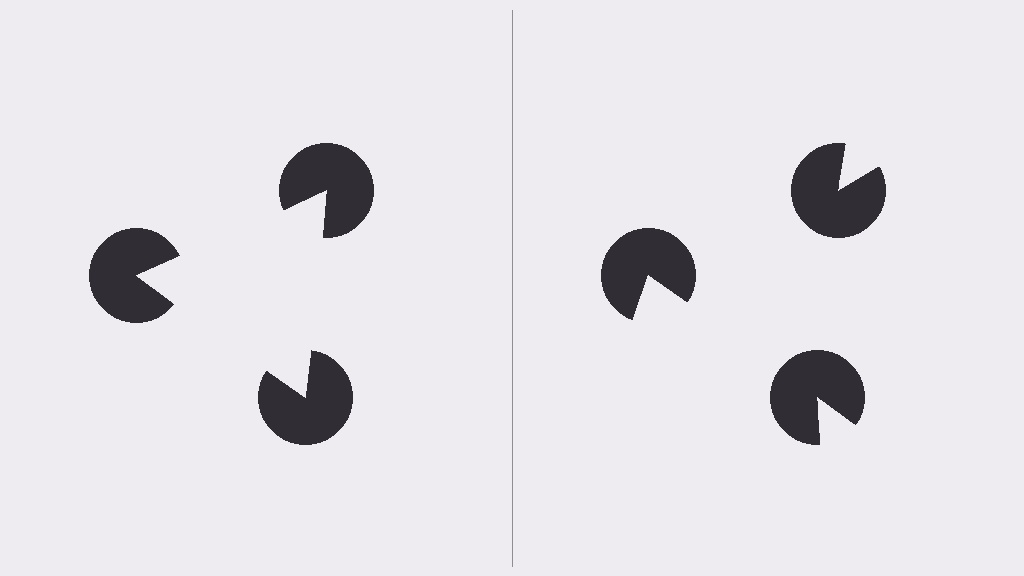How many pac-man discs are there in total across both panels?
6 — 3 on each side.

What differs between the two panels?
The pac-man discs are positioned identically on both sides; only the wedge orientations differ. On the left they align to a triangle; on the right they are misaligned.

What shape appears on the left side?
An illusory triangle.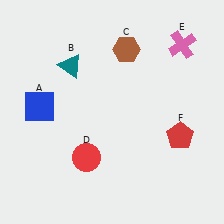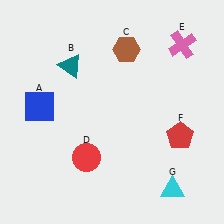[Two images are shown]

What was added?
A cyan triangle (G) was added in Image 2.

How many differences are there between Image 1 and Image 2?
There is 1 difference between the two images.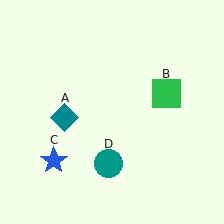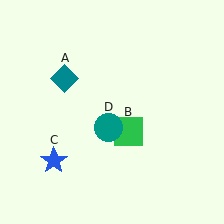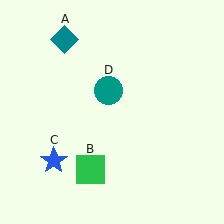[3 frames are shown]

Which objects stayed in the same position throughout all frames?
Blue star (object C) remained stationary.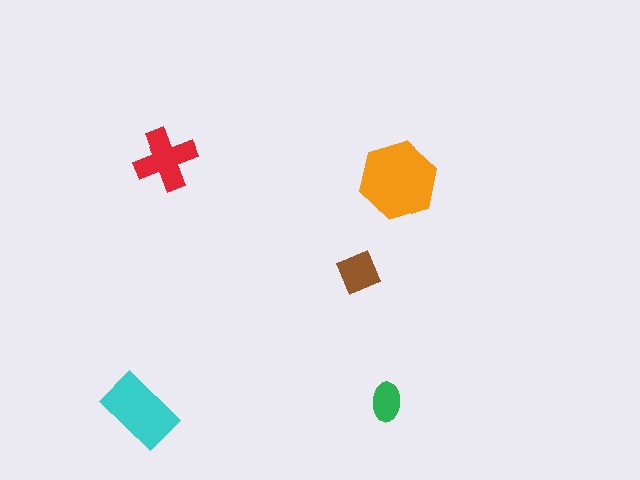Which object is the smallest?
The green ellipse.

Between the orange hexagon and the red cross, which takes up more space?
The orange hexagon.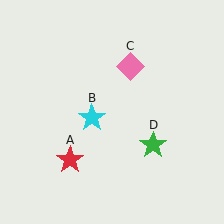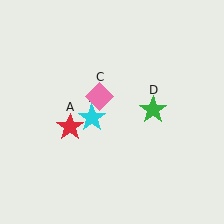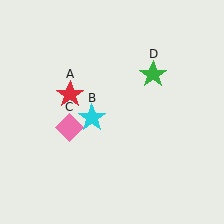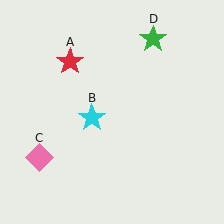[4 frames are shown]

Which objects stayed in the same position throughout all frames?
Cyan star (object B) remained stationary.